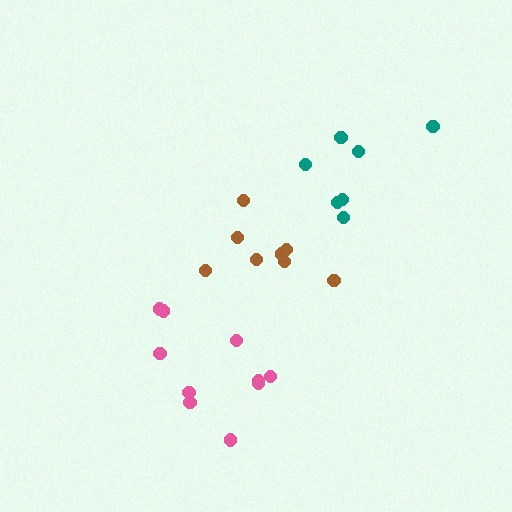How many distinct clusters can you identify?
There are 3 distinct clusters.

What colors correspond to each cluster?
The clusters are colored: pink, brown, teal.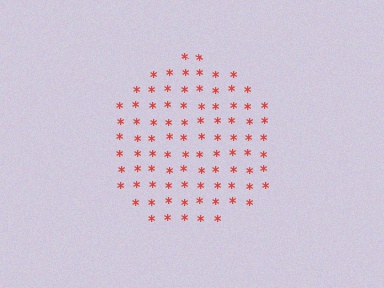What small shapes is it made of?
It is made of small asterisks.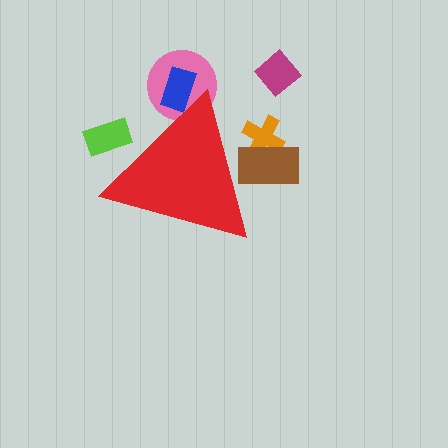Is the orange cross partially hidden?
Yes, the orange cross is partially hidden behind the red triangle.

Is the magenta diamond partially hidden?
No, the magenta diamond is fully visible.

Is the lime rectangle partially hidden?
Yes, the lime rectangle is partially hidden behind the red triangle.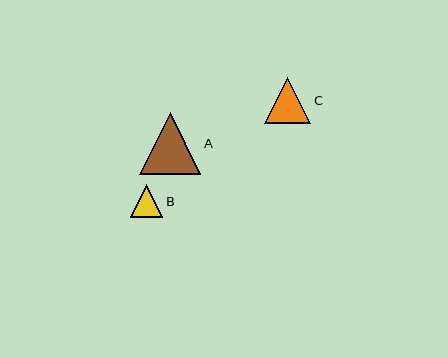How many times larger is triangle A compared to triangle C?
Triangle A is approximately 1.3 times the size of triangle C.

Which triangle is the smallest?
Triangle B is the smallest with a size of approximately 32 pixels.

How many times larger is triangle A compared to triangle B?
Triangle A is approximately 1.9 times the size of triangle B.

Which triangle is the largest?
Triangle A is the largest with a size of approximately 62 pixels.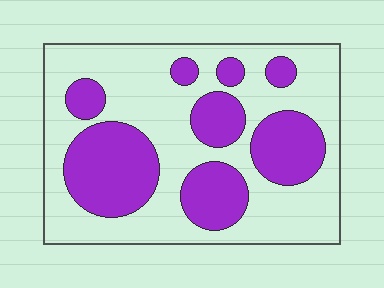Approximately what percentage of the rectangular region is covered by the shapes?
Approximately 35%.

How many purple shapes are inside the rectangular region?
8.